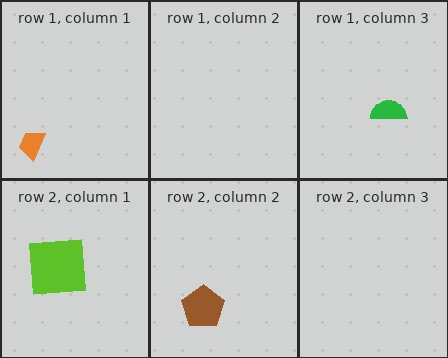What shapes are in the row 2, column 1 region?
The lime square.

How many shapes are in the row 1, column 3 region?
1.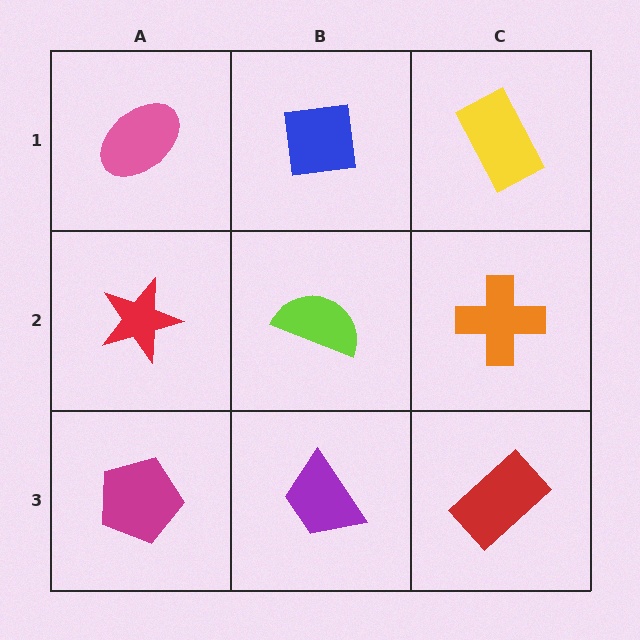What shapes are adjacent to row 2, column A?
A pink ellipse (row 1, column A), a magenta pentagon (row 3, column A), a lime semicircle (row 2, column B).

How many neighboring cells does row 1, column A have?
2.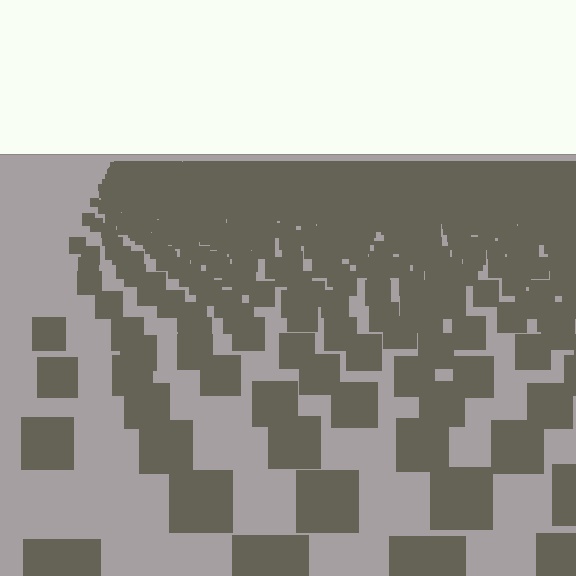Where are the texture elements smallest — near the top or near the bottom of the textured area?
Near the top.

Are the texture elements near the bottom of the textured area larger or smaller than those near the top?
Larger. Near the bottom, elements are closer to the viewer and appear at a bigger on-screen size.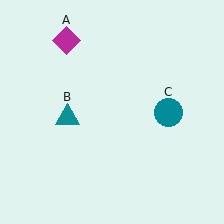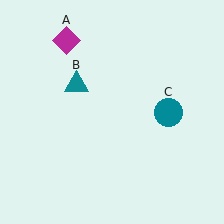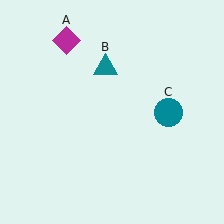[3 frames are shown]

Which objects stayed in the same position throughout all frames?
Magenta diamond (object A) and teal circle (object C) remained stationary.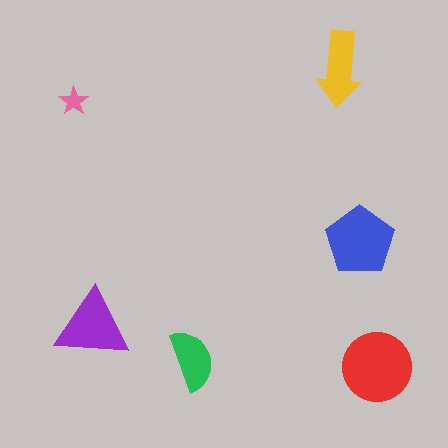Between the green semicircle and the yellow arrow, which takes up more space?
The yellow arrow.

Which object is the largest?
The red circle.